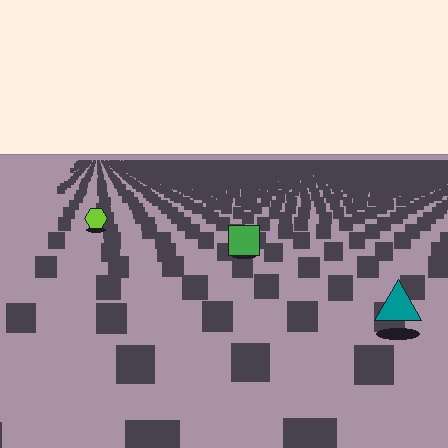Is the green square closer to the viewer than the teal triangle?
No. The teal triangle is closer — you can tell from the texture gradient: the ground texture is coarser near it.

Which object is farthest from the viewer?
The lime hexagon is farthest from the viewer. It appears smaller and the ground texture around it is denser.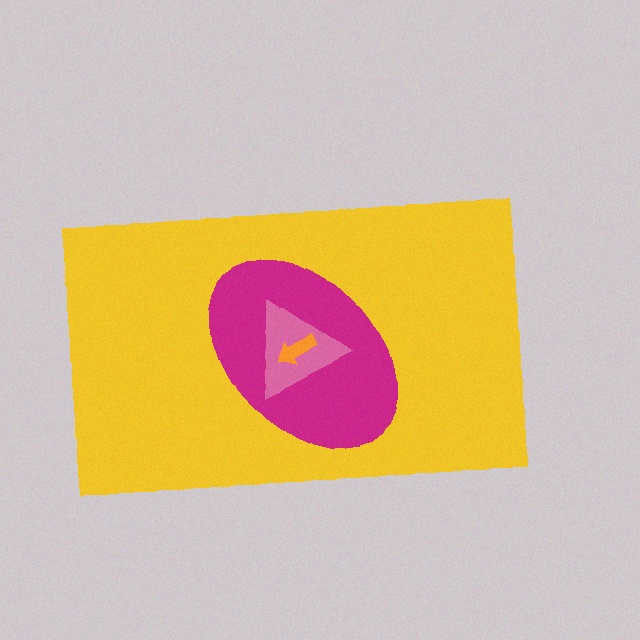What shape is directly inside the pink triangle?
The orange arrow.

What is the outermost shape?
The yellow rectangle.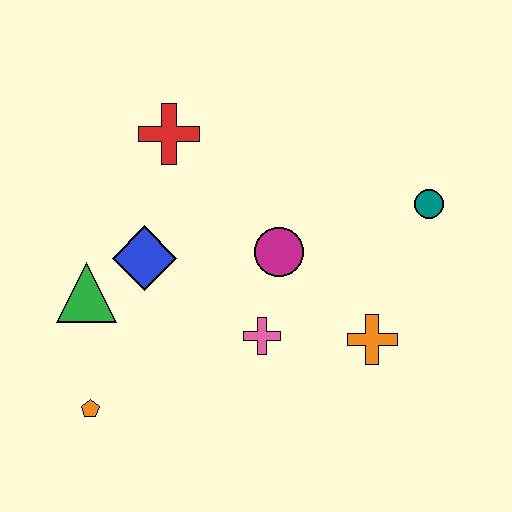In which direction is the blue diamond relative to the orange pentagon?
The blue diamond is above the orange pentagon.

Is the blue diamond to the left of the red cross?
Yes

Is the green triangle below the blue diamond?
Yes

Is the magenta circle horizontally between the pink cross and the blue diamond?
No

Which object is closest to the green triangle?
The blue diamond is closest to the green triangle.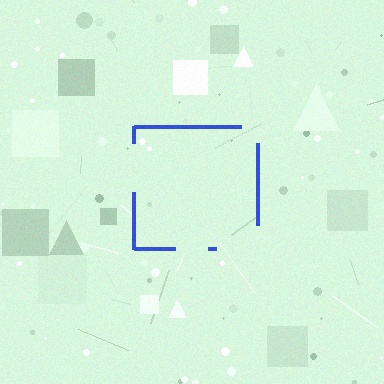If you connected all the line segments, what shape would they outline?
They would outline a square.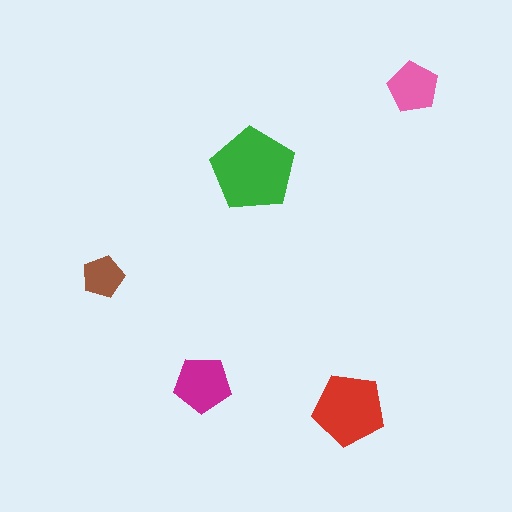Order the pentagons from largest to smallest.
the green one, the red one, the magenta one, the pink one, the brown one.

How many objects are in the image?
There are 5 objects in the image.